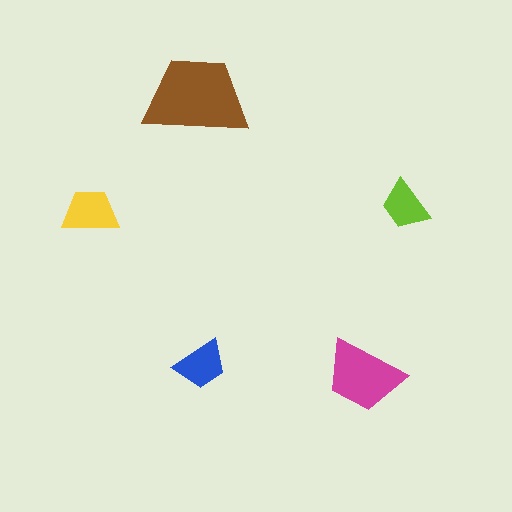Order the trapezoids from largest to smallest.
the brown one, the magenta one, the yellow one, the blue one, the lime one.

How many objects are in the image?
There are 5 objects in the image.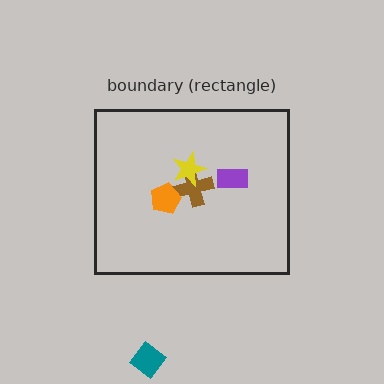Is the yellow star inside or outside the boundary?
Inside.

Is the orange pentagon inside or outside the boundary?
Inside.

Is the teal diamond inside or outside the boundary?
Outside.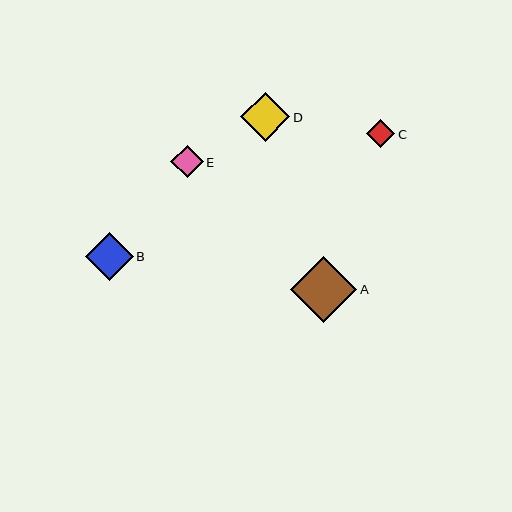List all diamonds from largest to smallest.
From largest to smallest: A, D, B, E, C.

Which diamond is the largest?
Diamond A is the largest with a size of approximately 66 pixels.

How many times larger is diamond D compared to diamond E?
Diamond D is approximately 1.5 times the size of diamond E.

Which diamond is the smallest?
Diamond C is the smallest with a size of approximately 28 pixels.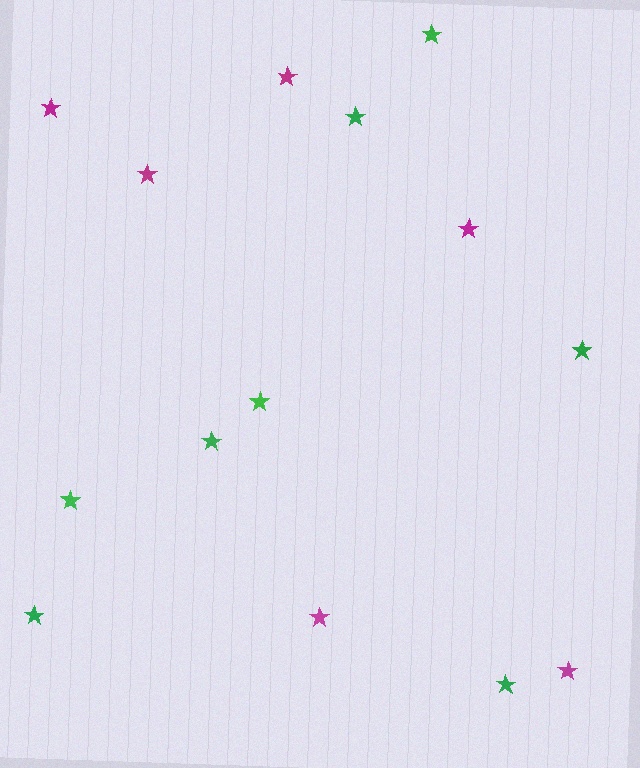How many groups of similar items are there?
There are 2 groups: one group of green stars (8) and one group of magenta stars (6).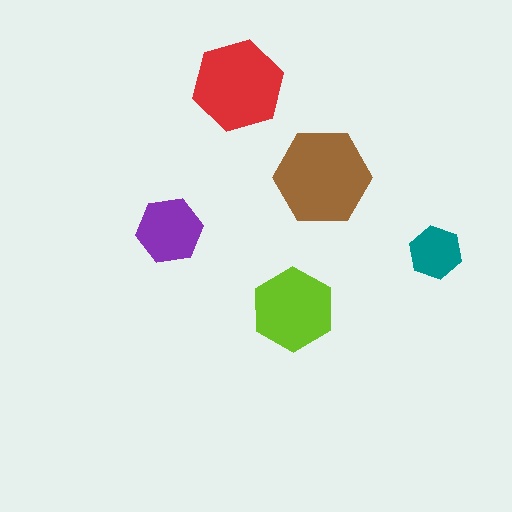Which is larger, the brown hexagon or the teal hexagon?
The brown one.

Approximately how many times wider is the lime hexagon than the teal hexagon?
About 1.5 times wider.